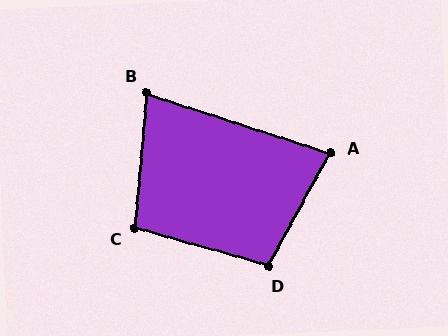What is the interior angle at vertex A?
Approximately 79 degrees (acute).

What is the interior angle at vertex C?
Approximately 101 degrees (obtuse).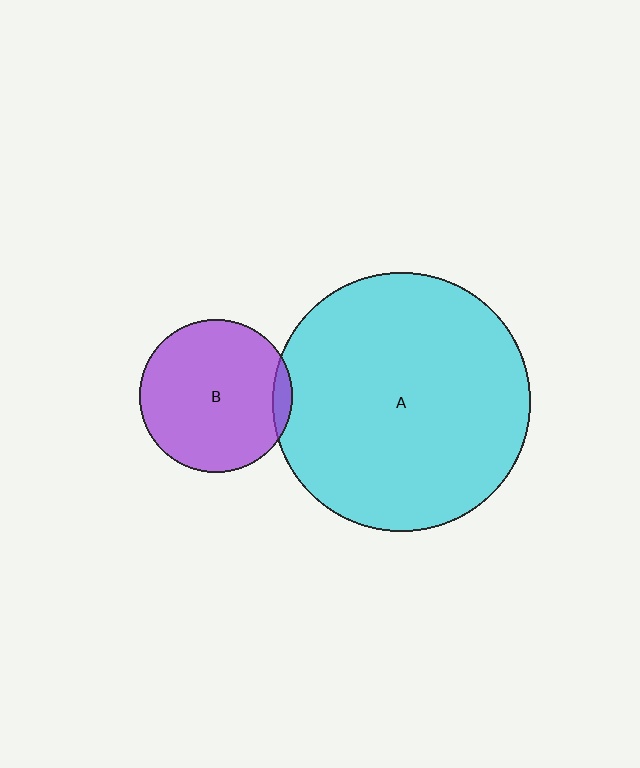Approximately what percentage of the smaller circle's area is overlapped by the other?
Approximately 5%.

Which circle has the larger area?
Circle A (cyan).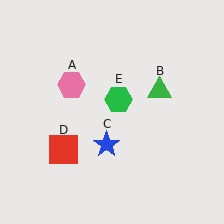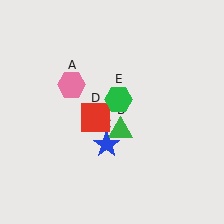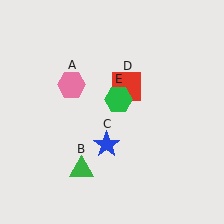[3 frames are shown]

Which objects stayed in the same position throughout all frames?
Pink hexagon (object A) and blue star (object C) and green hexagon (object E) remained stationary.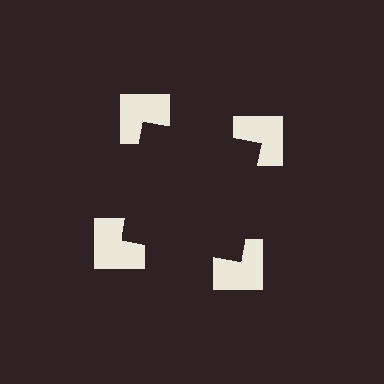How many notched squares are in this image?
There are 4 — one at each vertex of the illusory square.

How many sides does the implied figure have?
4 sides.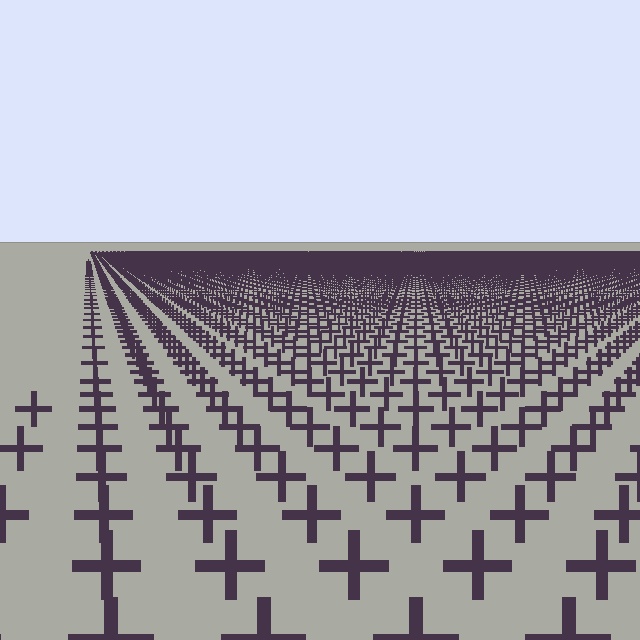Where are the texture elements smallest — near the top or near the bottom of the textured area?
Near the top.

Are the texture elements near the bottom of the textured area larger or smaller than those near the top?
Larger. Near the bottom, elements are closer to the viewer and appear at a bigger on-screen size.